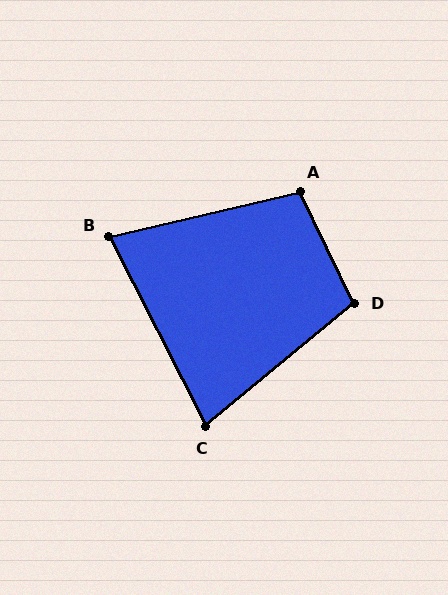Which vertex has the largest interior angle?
D, at approximately 104 degrees.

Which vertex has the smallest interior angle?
B, at approximately 76 degrees.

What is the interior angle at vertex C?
Approximately 77 degrees (acute).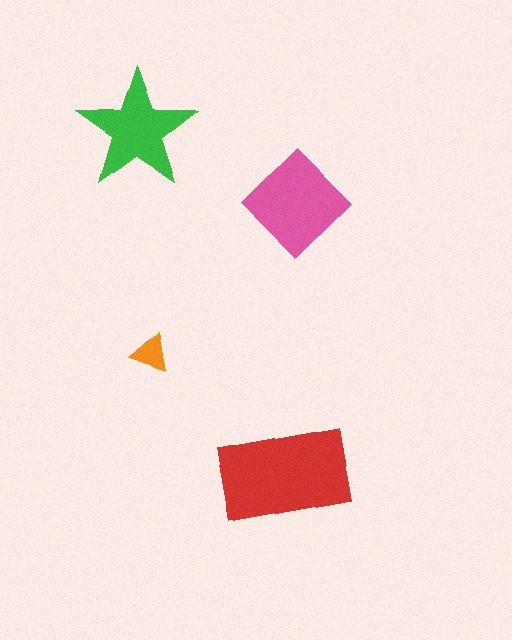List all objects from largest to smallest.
The red rectangle, the pink diamond, the green star, the orange triangle.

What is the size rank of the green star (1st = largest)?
3rd.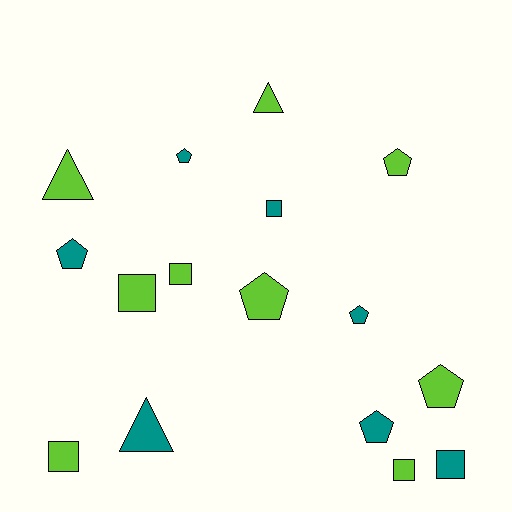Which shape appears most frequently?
Pentagon, with 7 objects.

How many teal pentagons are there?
There are 4 teal pentagons.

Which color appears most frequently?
Lime, with 9 objects.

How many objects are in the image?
There are 16 objects.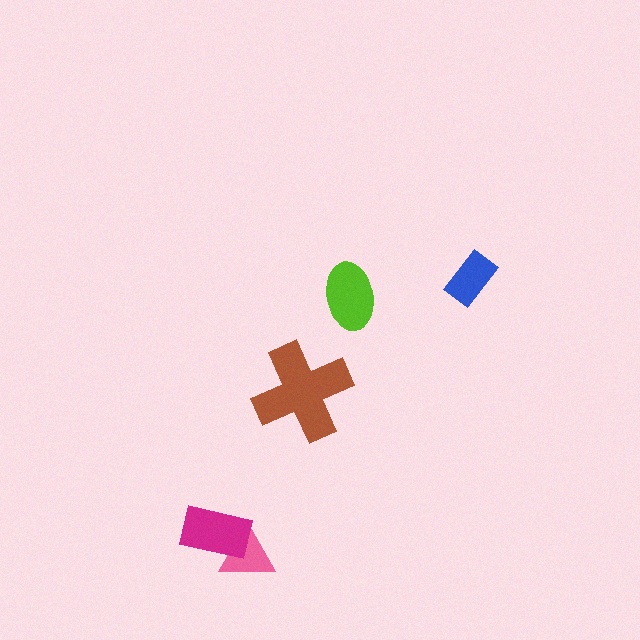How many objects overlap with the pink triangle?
1 object overlaps with the pink triangle.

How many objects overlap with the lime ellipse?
0 objects overlap with the lime ellipse.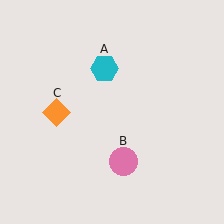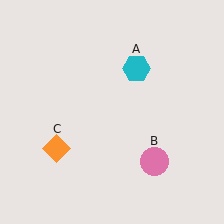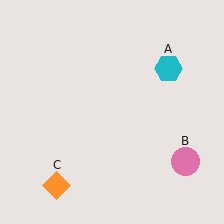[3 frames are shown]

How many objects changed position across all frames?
3 objects changed position: cyan hexagon (object A), pink circle (object B), orange diamond (object C).